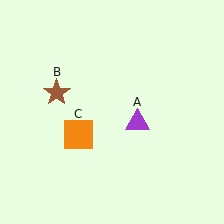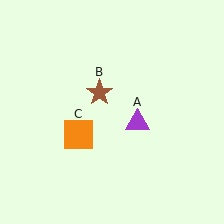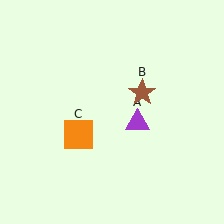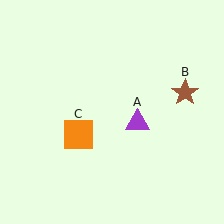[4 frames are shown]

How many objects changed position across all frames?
1 object changed position: brown star (object B).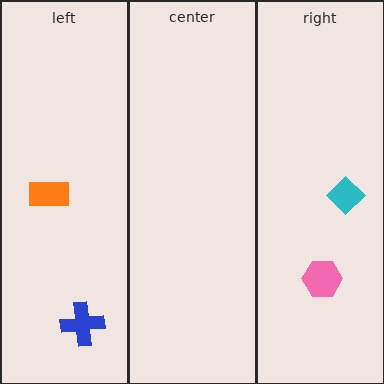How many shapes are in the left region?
2.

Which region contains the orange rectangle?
The left region.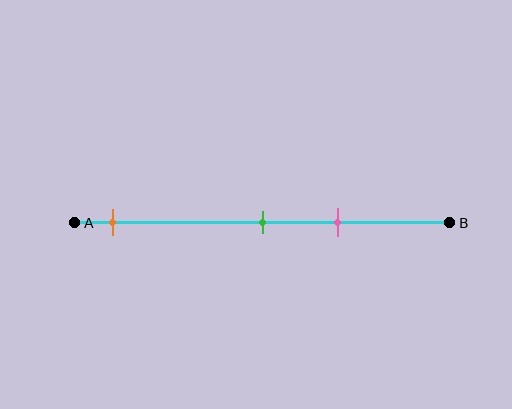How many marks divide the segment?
There are 3 marks dividing the segment.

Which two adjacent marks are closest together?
The green and pink marks are the closest adjacent pair.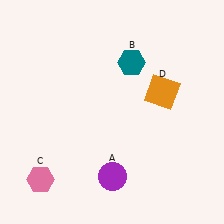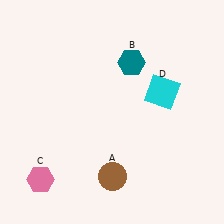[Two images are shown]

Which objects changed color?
A changed from purple to brown. D changed from orange to cyan.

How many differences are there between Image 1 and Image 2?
There are 2 differences between the two images.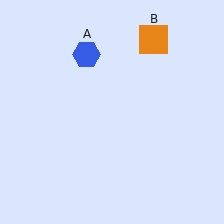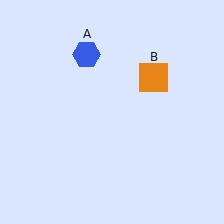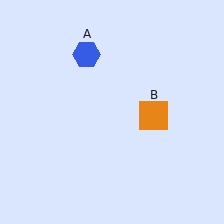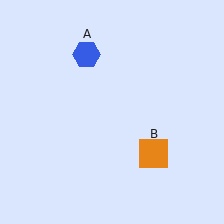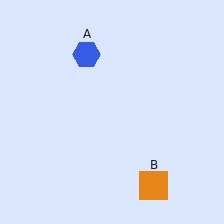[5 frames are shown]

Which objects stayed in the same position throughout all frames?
Blue hexagon (object A) remained stationary.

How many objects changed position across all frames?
1 object changed position: orange square (object B).